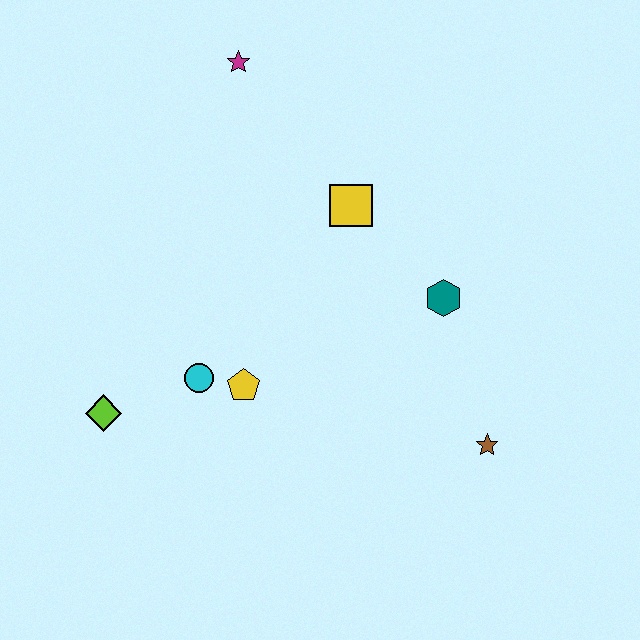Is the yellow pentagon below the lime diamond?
No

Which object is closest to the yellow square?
The teal hexagon is closest to the yellow square.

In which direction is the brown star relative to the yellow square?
The brown star is below the yellow square.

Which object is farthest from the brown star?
The magenta star is farthest from the brown star.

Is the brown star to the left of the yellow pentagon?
No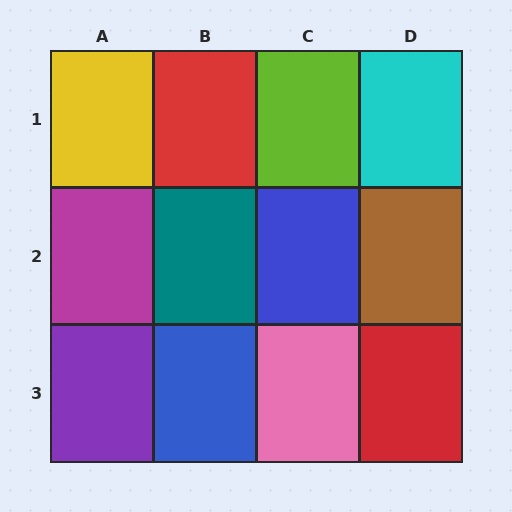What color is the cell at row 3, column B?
Blue.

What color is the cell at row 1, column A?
Yellow.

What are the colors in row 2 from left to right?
Magenta, teal, blue, brown.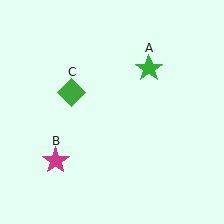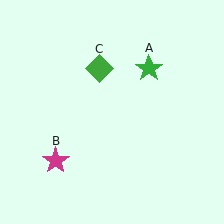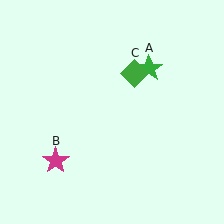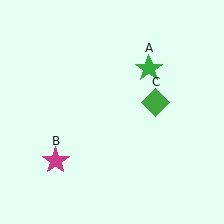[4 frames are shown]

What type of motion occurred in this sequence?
The green diamond (object C) rotated clockwise around the center of the scene.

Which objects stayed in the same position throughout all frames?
Green star (object A) and magenta star (object B) remained stationary.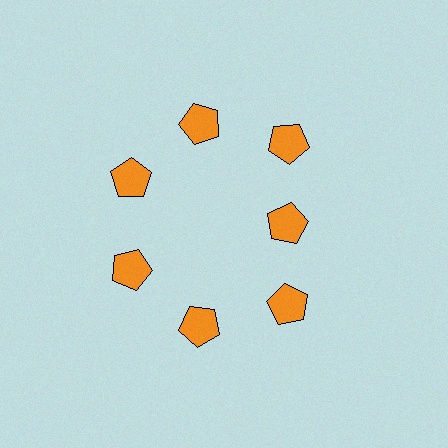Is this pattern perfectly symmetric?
No. The 7 orange pentagons are arranged in a ring, but one element near the 3 o'clock position is pulled inward toward the center, breaking the 7-fold rotational symmetry.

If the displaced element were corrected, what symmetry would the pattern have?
It would have 7-fold rotational symmetry — the pattern would map onto itself every 51 degrees.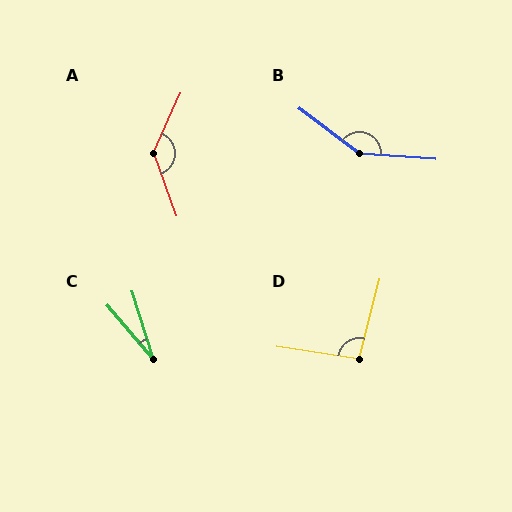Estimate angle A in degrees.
Approximately 135 degrees.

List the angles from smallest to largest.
C (23°), D (96°), A (135°), B (147°).